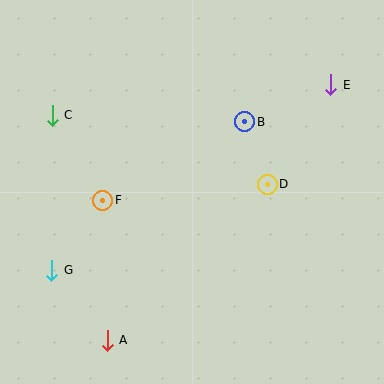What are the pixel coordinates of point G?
Point G is at (51, 270).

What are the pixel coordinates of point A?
Point A is at (107, 340).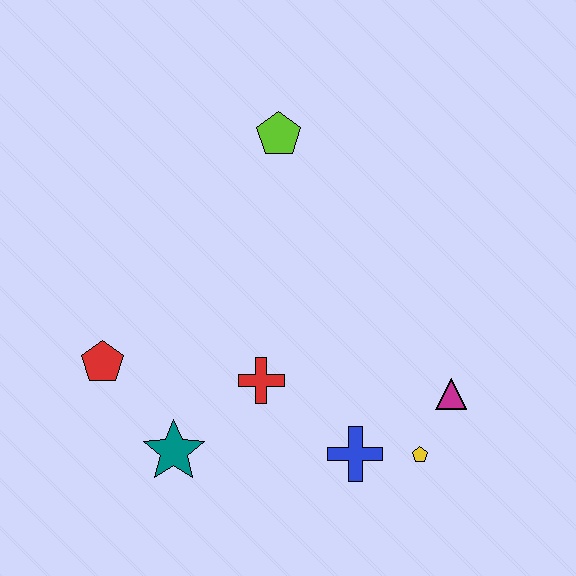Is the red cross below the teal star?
No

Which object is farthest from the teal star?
The lime pentagon is farthest from the teal star.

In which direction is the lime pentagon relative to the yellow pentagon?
The lime pentagon is above the yellow pentagon.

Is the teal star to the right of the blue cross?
No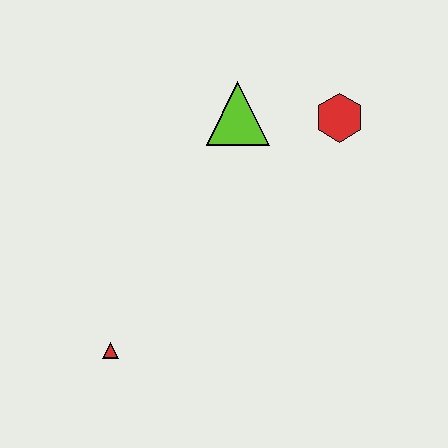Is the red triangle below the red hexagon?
Yes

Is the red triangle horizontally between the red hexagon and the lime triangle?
No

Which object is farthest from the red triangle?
The red hexagon is farthest from the red triangle.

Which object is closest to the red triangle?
The lime triangle is closest to the red triangle.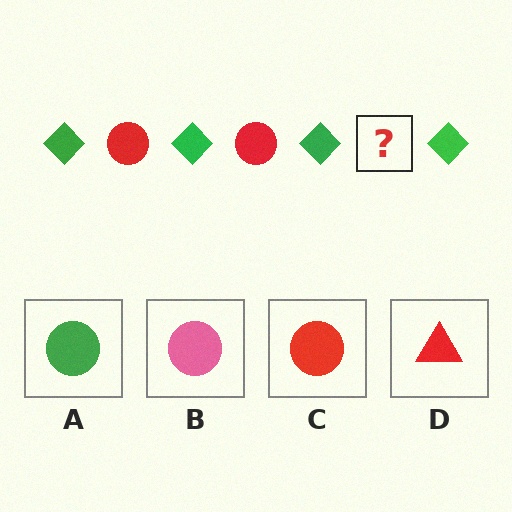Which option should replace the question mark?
Option C.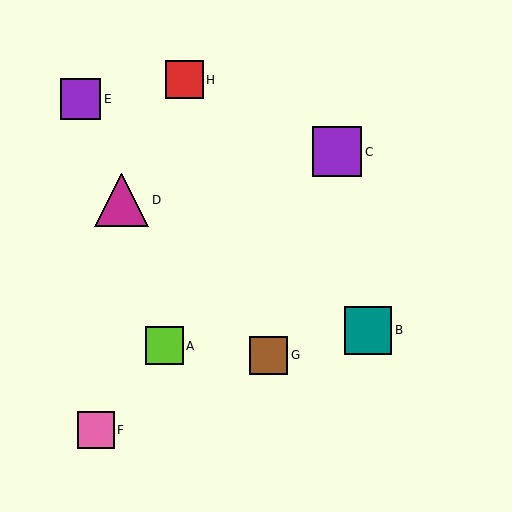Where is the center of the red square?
The center of the red square is at (184, 80).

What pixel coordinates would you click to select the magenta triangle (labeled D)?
Click at (122, 200) to select the magenta triangle D.